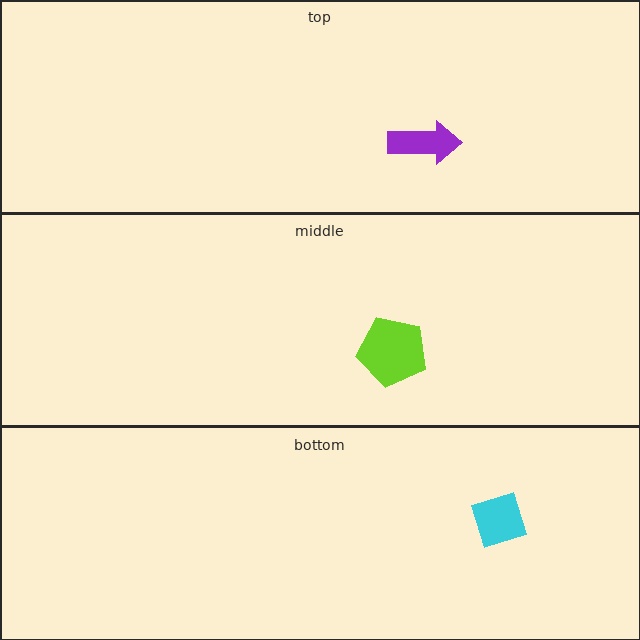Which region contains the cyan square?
The bottom region.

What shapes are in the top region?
The purple arrow.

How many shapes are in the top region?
1.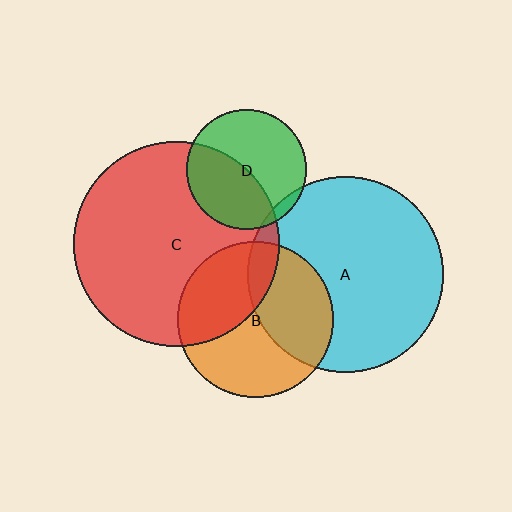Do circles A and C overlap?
Yes.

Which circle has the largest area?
Circle C (red).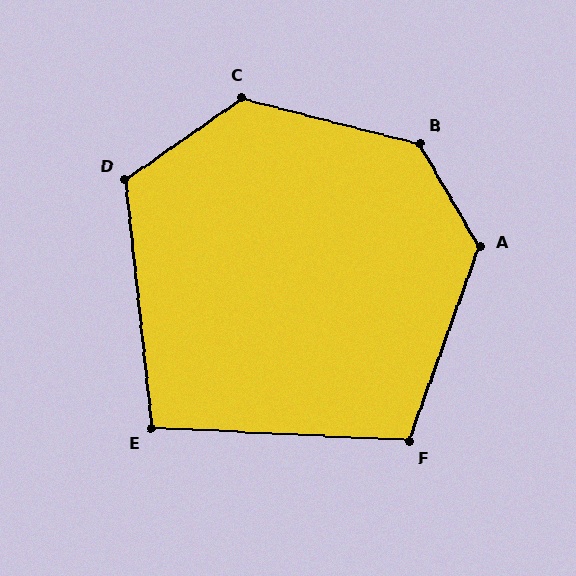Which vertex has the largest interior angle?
B, at approximately 134 degrees.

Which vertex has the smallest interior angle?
E, at approximately 99 degrees.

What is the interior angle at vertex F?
Approximately 107 degrees (obtuse).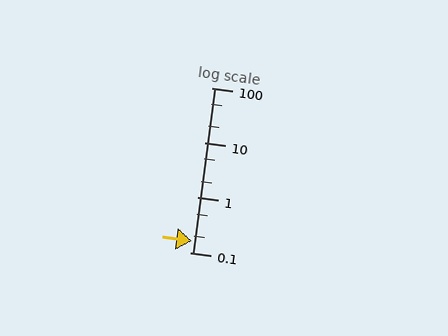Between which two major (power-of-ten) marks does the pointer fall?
The pointer is between 0.1 and 1.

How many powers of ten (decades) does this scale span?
The scale spans 3 decades, from 0.1 to 100.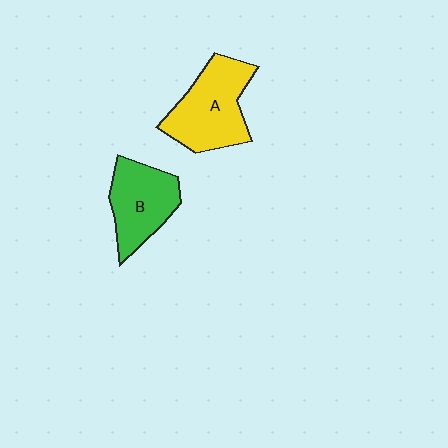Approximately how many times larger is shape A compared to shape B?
Approximately 1.2 times.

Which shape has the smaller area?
Shape B (green).